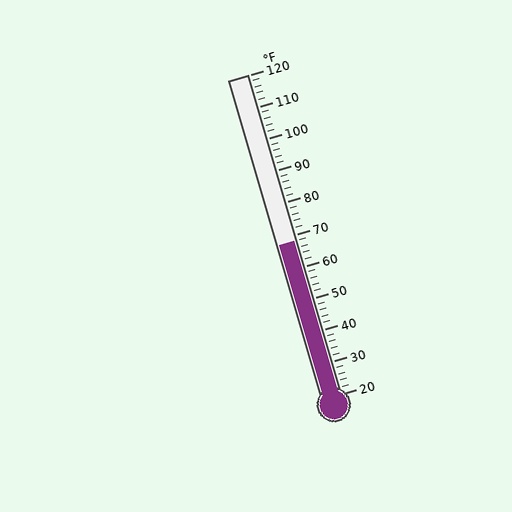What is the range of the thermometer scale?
The thermometer scale ranges from 20°F to 120°F.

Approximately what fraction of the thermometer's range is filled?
The thermometer is filled to approximately 50% of its range.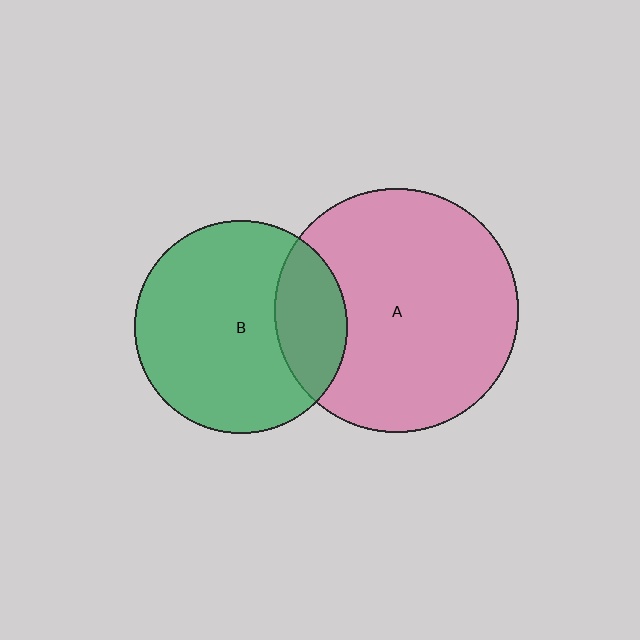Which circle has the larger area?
Circle A (pink).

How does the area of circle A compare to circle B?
Approximately 1.3 times.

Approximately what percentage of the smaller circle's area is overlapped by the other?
Approximately 25%.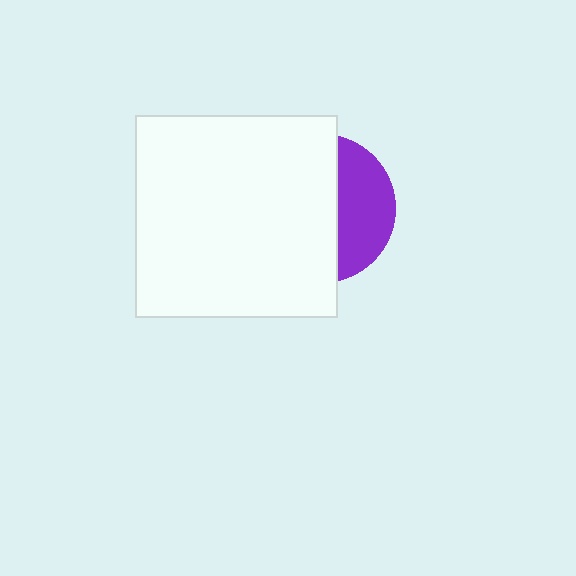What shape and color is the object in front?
The object in front is a white square.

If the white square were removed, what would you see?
You would see the complete purple circle.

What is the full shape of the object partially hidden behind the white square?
The partially hidden object is a purple circle.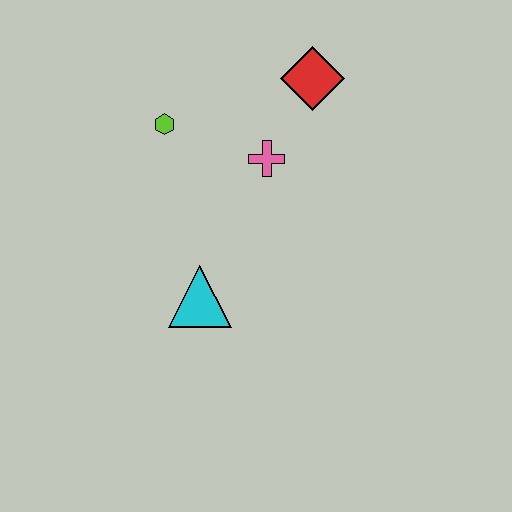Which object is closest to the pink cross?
The red diamond is closest to the pink cross.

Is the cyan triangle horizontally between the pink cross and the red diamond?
No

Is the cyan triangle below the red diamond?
Yes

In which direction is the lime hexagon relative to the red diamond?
The lime hexagon is to the left of the red diamond.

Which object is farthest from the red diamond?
The cyan triangle is farthest from the red diamond.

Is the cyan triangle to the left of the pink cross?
Yes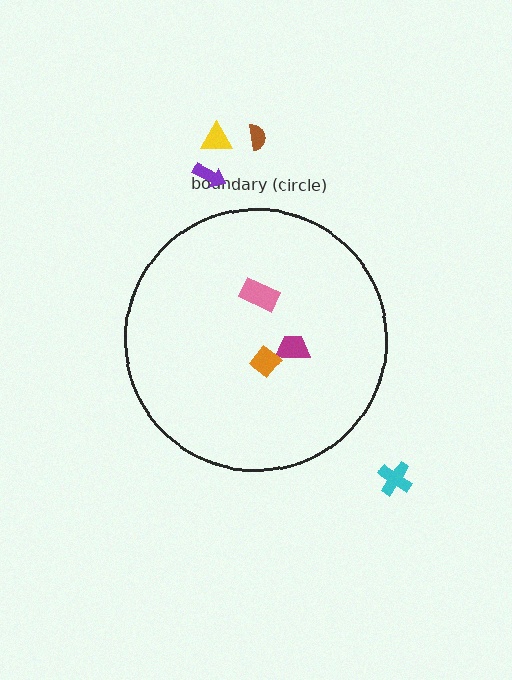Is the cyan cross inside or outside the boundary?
Outside.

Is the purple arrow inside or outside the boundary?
Outside.